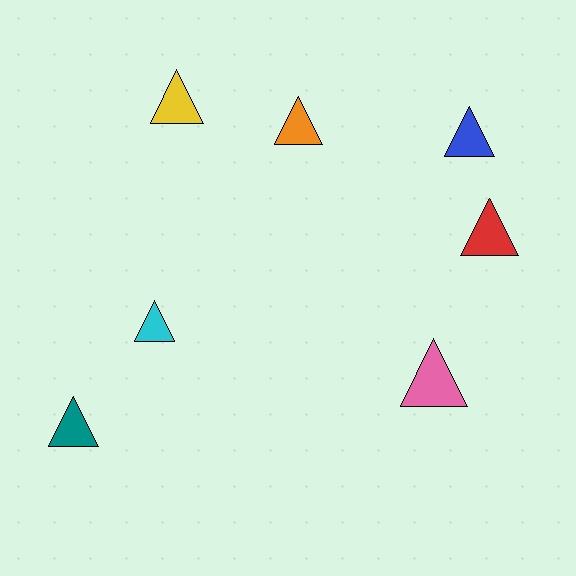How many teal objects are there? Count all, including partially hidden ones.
There is 1 teal object.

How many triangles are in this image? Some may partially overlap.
There are 7 triangles.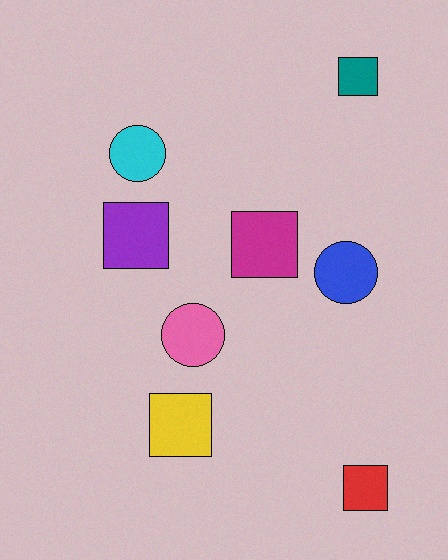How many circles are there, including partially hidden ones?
There are 3 circles.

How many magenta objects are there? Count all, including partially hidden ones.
There is 1 magenta object.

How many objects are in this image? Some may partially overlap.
There are 8 objects.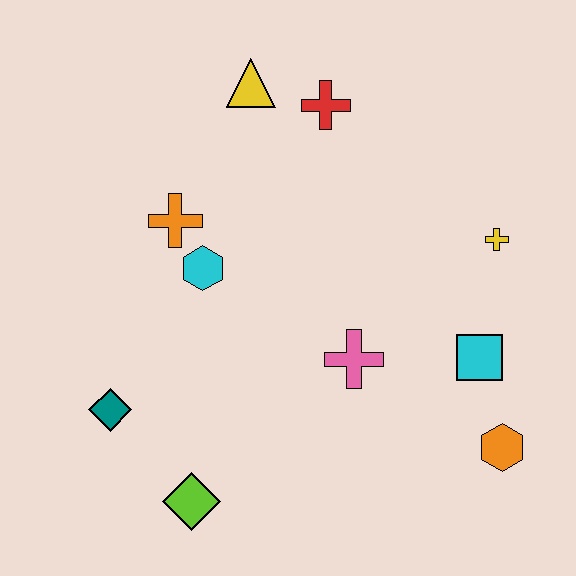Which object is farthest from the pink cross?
The yellow triangle is farthest from the pink cross.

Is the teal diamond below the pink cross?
Yes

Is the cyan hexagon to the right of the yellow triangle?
No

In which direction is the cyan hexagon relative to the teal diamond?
The cyan hexagon is above the teal diamond.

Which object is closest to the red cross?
The yellow triangle is closest to the red cross.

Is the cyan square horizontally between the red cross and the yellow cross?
Yes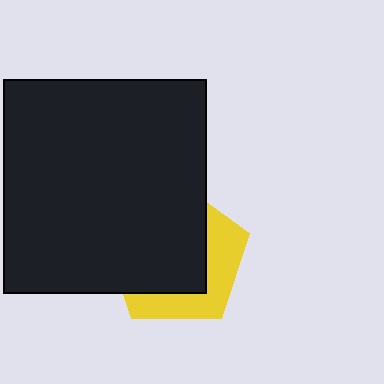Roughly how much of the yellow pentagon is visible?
A small part of it is visible (roughly 37%).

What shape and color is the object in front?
The object in front is a black rectangle.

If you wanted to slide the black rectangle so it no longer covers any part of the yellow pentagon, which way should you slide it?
Slide it toward the upper-left — that is the most direct way to separate the two shapes.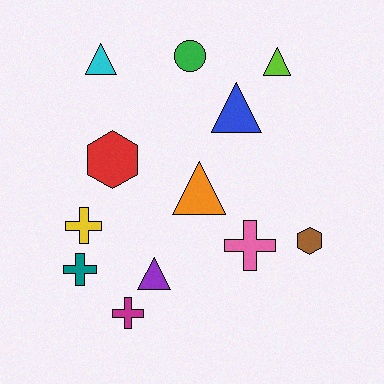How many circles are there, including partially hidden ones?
There is 1 circle.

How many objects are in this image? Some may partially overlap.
There are 12 objects.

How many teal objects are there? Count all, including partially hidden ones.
There is 1 teal object.